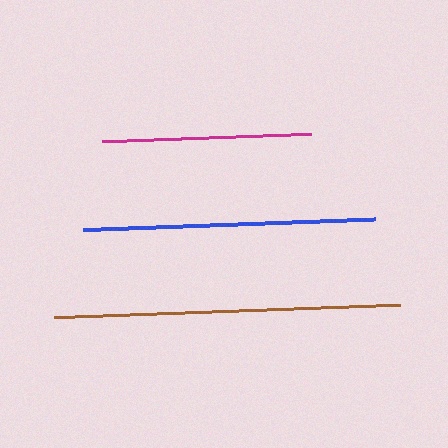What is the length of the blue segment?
The blue segment is approximately 292 pixels long.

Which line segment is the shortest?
The magenta line is the shortest at approximately 209 pixels.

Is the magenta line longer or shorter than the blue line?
The blue line is longer than the magenta line.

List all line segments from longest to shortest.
From longest to shortest: brown, blue, magenta.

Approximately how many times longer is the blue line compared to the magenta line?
The blue line is approximately 1.4 times the length of the magenta line.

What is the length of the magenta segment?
The magenta segment is approximately 209 pixels long.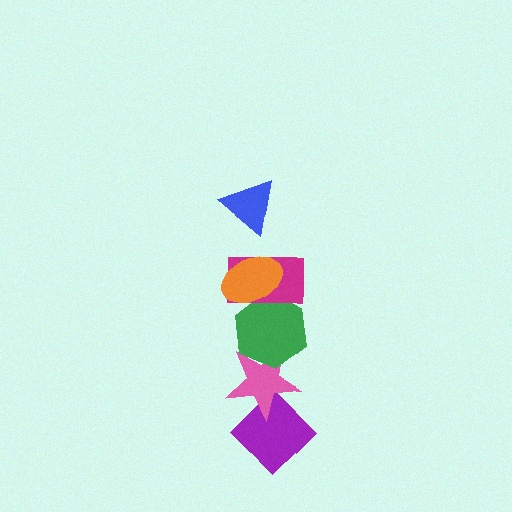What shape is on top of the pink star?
The green hexagon is on top of the pink star.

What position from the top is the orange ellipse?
The orange ellipse is 2nd from the top.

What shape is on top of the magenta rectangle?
The orange ellipse is on top of the magenta rectangle.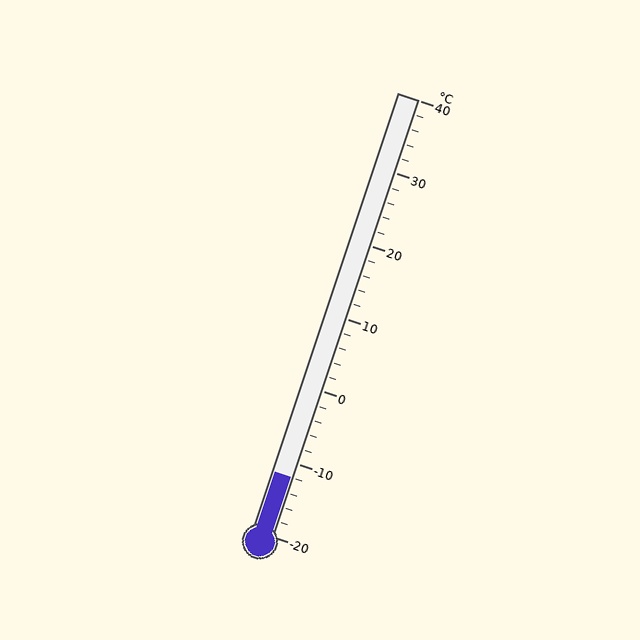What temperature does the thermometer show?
The thermometer shows approximately -12°C.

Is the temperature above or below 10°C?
The temperature is below 10°C.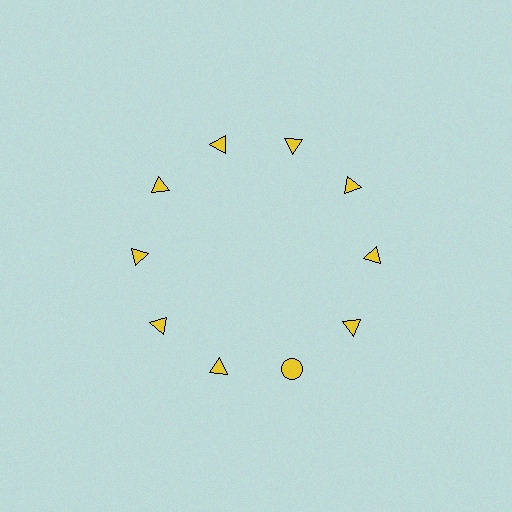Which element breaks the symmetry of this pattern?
The yellow circle at roughly the 5 o'clock position breaks the symmetry. All other shapes are yellow triangles.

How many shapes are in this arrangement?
There are 10 shapes arranged in a ring pattern.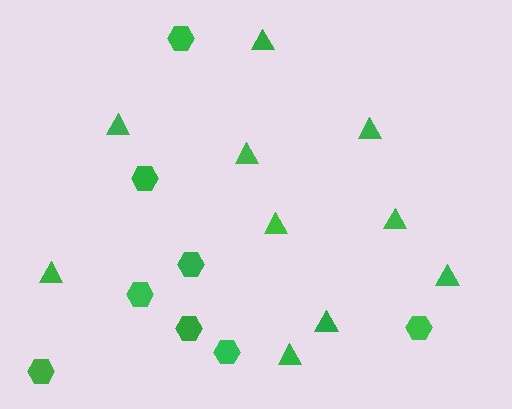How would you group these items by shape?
There are 2 groups: one group of hexagons (8) and one group of triangles (10).